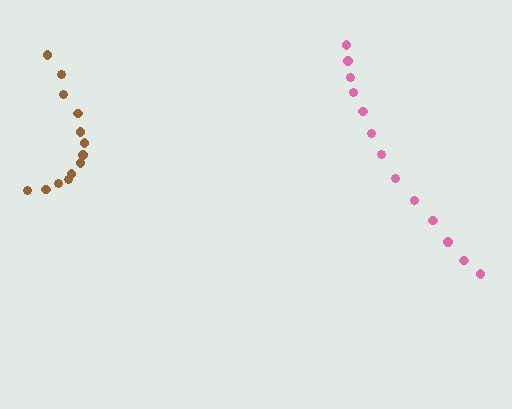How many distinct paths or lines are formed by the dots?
There are 2 distinct paths.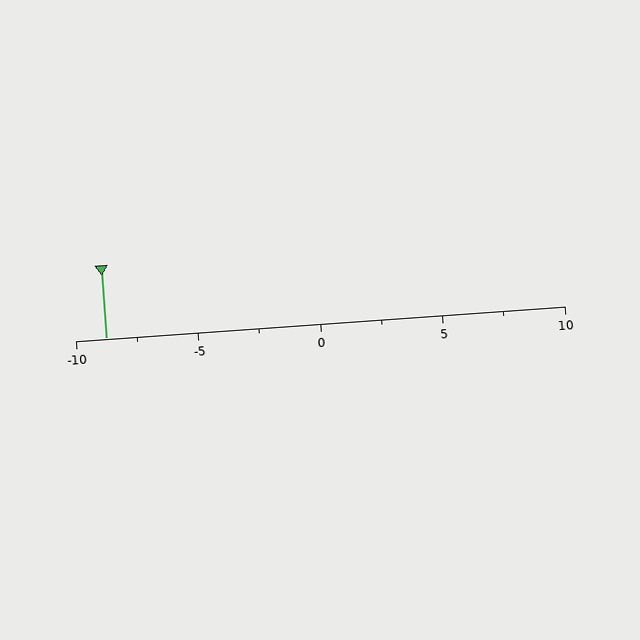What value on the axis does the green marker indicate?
The marker indicates approximately -8.8.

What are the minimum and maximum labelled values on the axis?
The axis runs from -10 to 10.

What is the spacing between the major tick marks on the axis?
The major ticks are spaced 5 apart.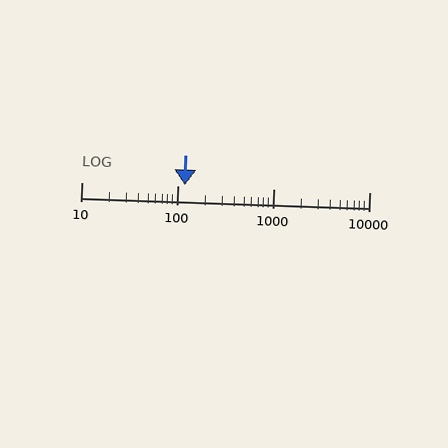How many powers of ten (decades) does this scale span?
The scale spans 3 decades, from 10 to 10000.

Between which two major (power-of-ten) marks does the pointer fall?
The pointer is between 100 and 1000.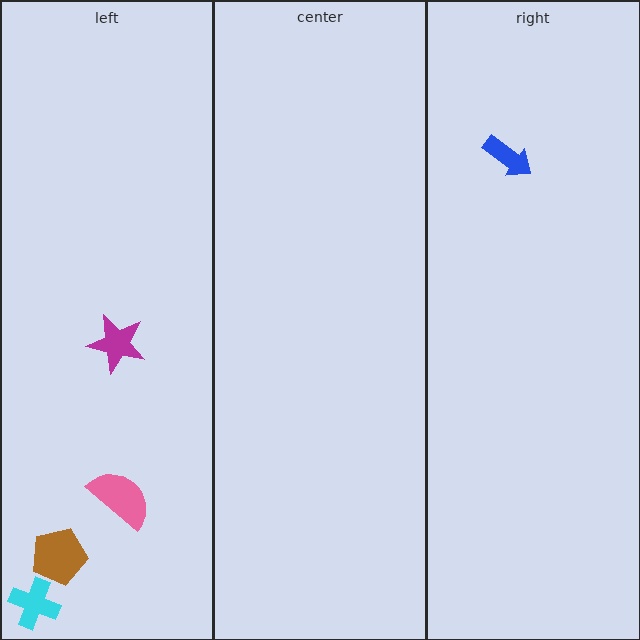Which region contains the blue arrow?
The right region.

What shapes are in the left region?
The magenta star, the brown pentagon, the cyan cross, the pink semicircle.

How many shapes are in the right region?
1.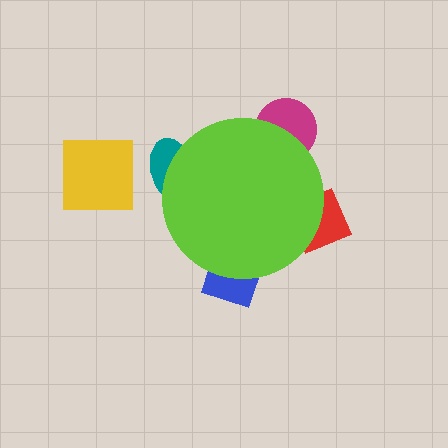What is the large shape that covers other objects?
A lime circle.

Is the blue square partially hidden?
Yes, the blue square is partially hidden behind the lime circle.